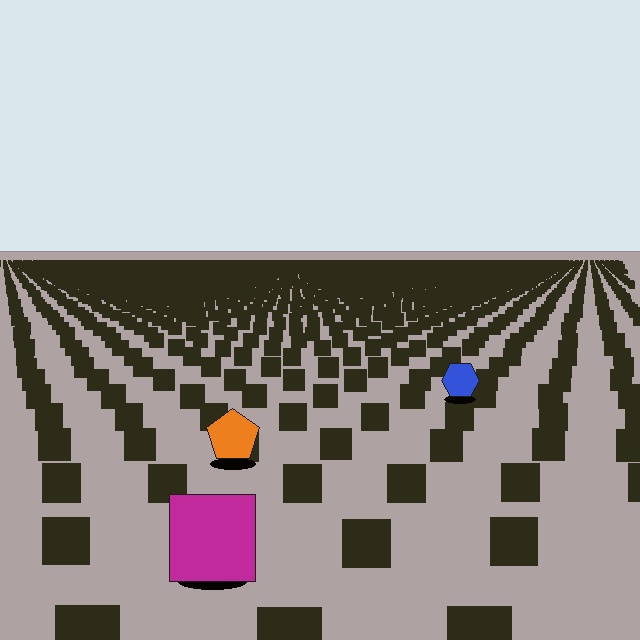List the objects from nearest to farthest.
From nearest to farthest: the magenta square, the orange pentagon, the blue hexagon.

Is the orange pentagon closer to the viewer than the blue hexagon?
Yes. The orange pentagon is closer — you can tell from the texture gradient: the ground texture is coarser near it.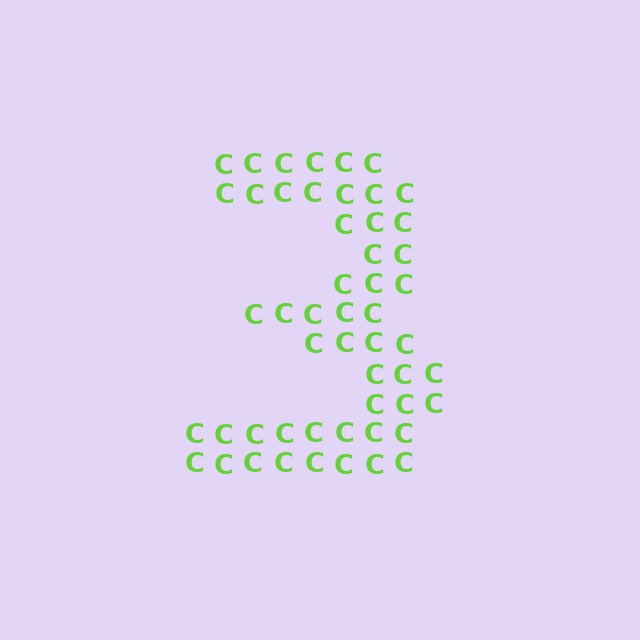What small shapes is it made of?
It is made of small letter C's.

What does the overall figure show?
The overall figure shows the digit 3.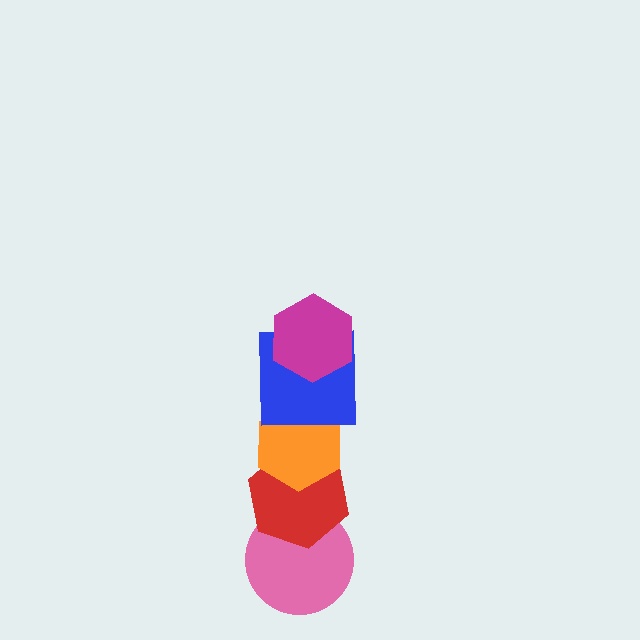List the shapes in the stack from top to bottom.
From top to bottom: the magenta hexagon, the blue square, the orange hexagon, the red hexagon, the pink circle.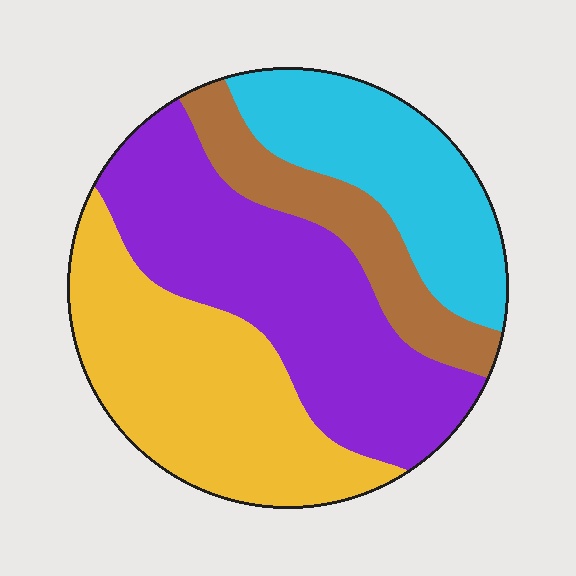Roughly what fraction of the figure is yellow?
Yellow takes up about one third (1/3) of the figure.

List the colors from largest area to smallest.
From largest to smallest: purple, yellow, cyan, brown.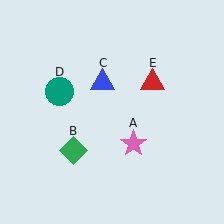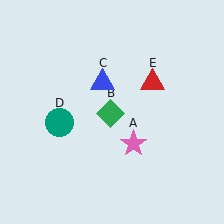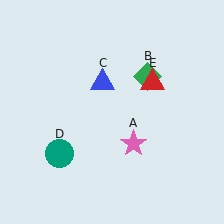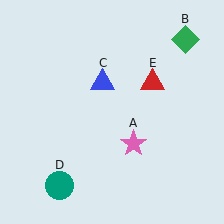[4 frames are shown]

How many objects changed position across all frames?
2 objects changed position: green diamond (object B), teal circle (object D).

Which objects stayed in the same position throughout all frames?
Pink star (object A) and blue triangle (object C) and red triangle (object E) remained stationary.